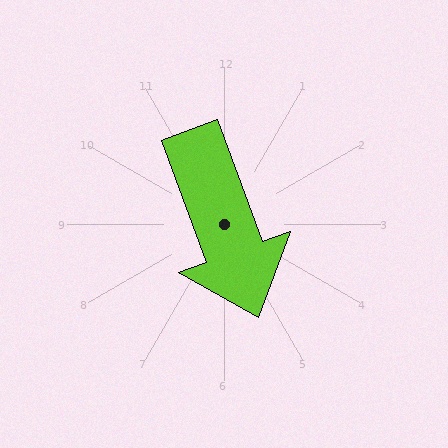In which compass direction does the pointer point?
South.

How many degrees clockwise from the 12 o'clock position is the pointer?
Approximately 160 degrees.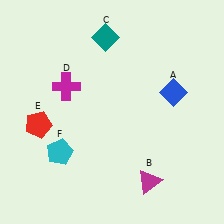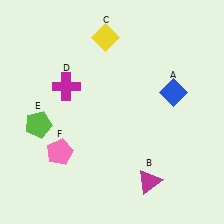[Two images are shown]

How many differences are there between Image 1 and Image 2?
There are 3 differences between the two images.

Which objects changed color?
C changed from teal to yellow. E changed from red to lime. F changed from cyan to pink.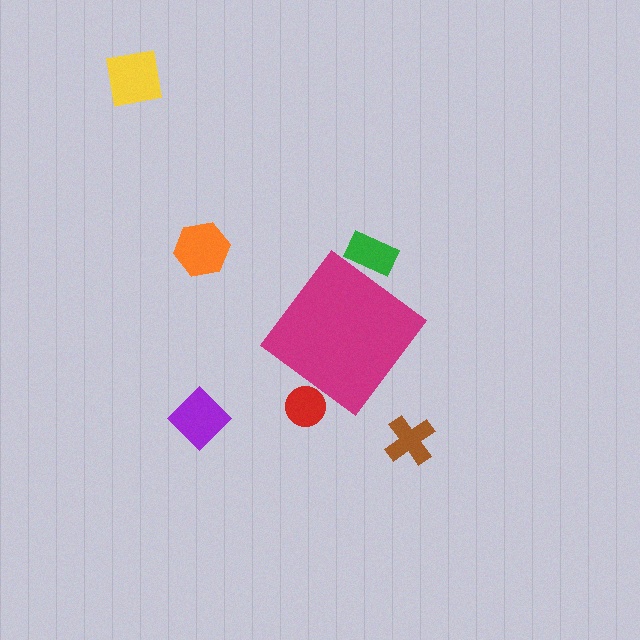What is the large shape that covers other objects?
A magenta diamond.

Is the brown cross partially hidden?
No, the brown cross is fully visible.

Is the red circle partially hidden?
Yes, the red circle is partially hidden behind the magenta diamond.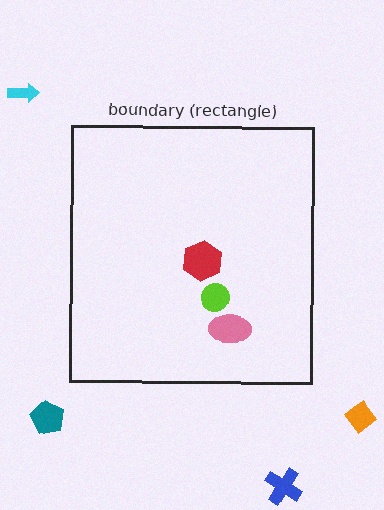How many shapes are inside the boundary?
3 inside, 4 outside.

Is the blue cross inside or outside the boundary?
Outside.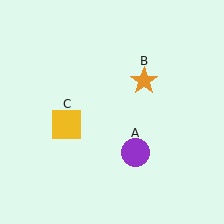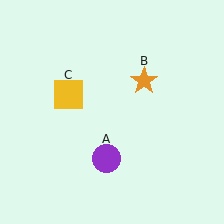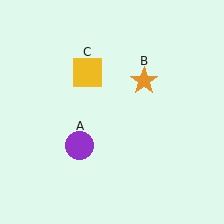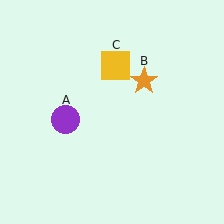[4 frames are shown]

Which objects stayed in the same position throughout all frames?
Orange star (object B) remained stationary.